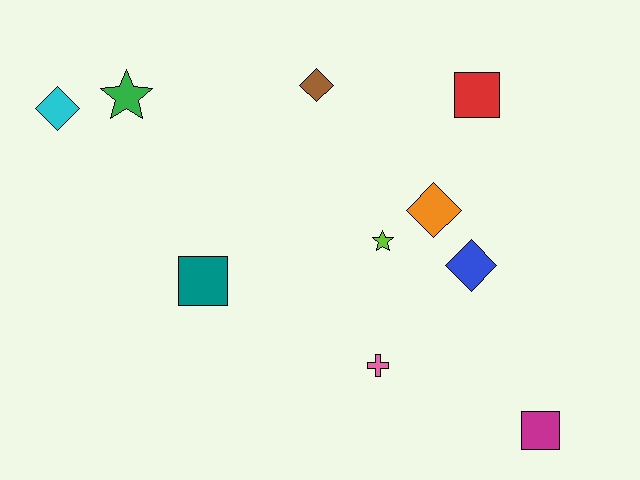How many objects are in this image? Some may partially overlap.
There are 10 objects.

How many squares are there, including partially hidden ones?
There are 3 squares.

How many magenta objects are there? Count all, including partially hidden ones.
There is 1 magenta object.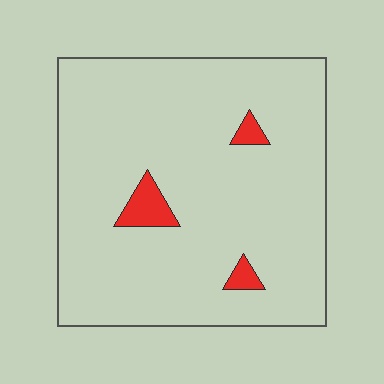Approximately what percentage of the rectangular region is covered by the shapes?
Approximately 5%.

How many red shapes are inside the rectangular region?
3.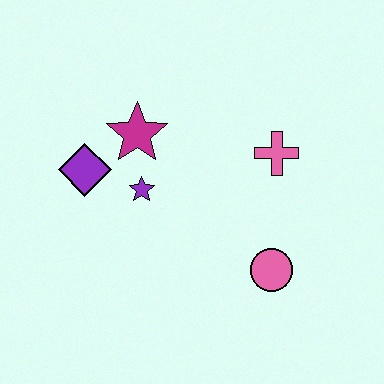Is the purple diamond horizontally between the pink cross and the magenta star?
No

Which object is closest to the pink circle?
The pink cross is closest to the pink circle.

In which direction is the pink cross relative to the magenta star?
The pink cross is to the right of the magenta star.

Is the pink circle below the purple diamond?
Yes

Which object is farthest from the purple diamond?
The pink circle is farthest from the purple diamond.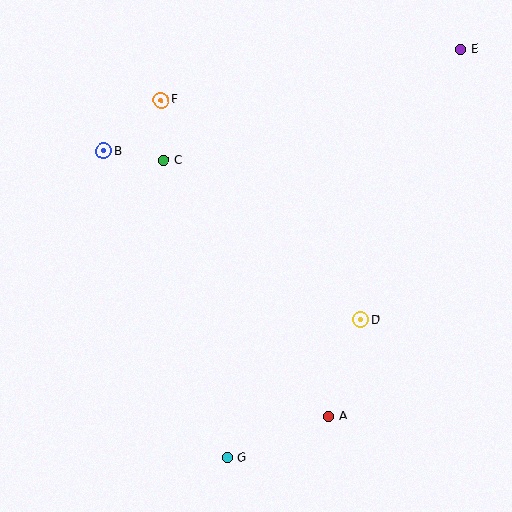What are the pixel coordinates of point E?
Point E is at (461, 49).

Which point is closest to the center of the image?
Point D at (361, 320) is closest to the center.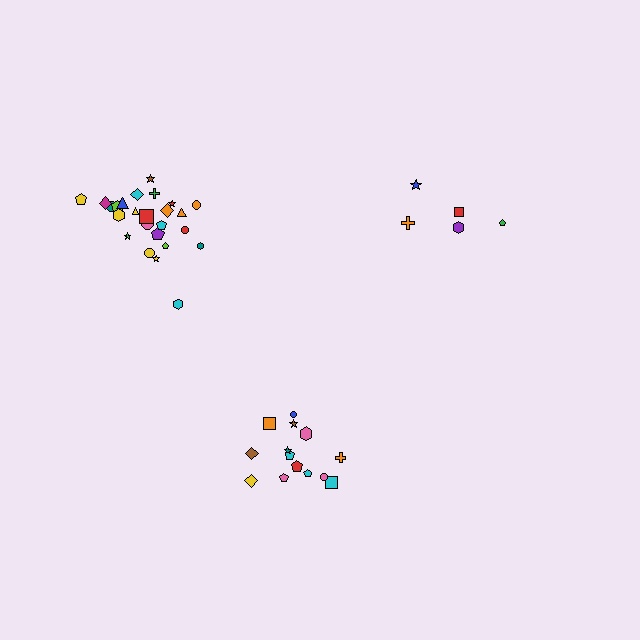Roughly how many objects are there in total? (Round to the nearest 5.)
Roughly 45 objects in total.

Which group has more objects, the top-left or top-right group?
The top-left group.